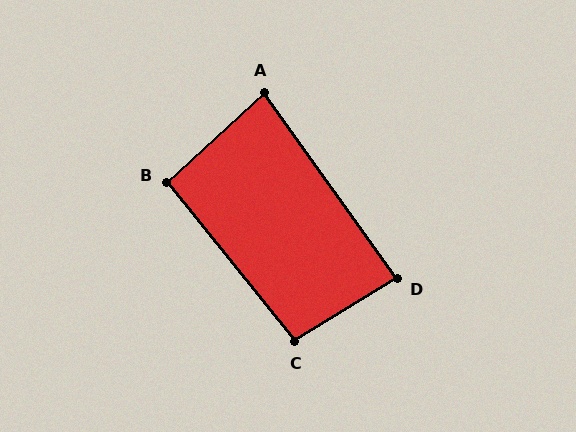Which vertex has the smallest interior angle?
A, at approximately 83 degrees.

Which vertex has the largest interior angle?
C, at approximately 97 degrees.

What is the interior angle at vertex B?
Approximately 94 degrees (approximately right).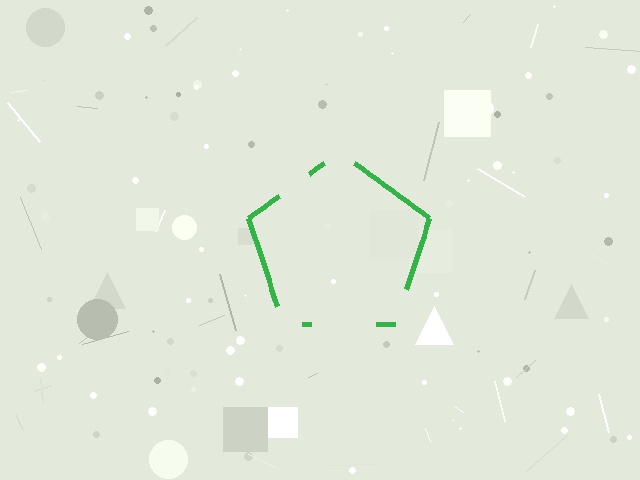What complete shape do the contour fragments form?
The contour fragments form a pentagon.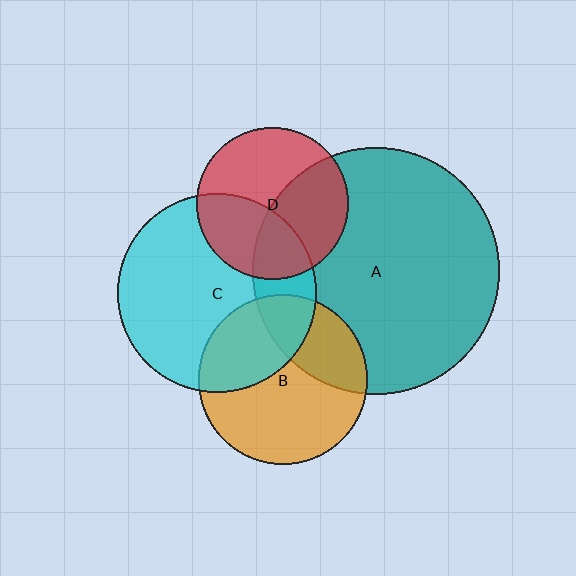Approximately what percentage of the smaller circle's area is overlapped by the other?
Approximately 30%.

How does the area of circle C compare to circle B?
Approximately 1.4 times.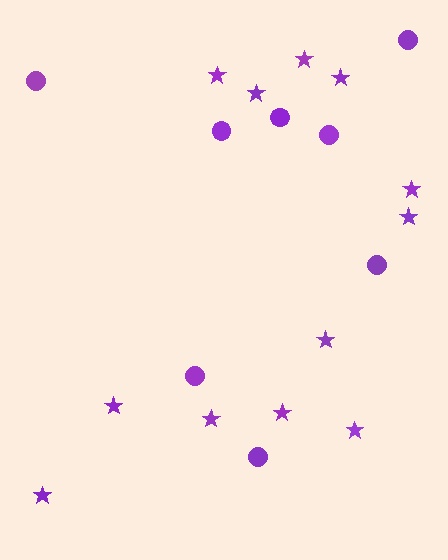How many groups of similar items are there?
There are 2 groups: one group of stars (12) and one group of circles (8).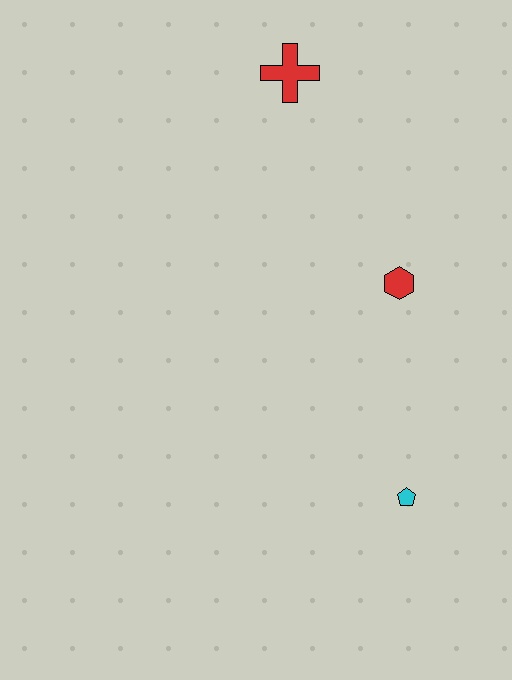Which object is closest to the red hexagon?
The cyan pentagon is closest to the red hexagon.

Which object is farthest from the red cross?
The cyan pentagon is farthest from the red cross.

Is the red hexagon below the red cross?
Yes